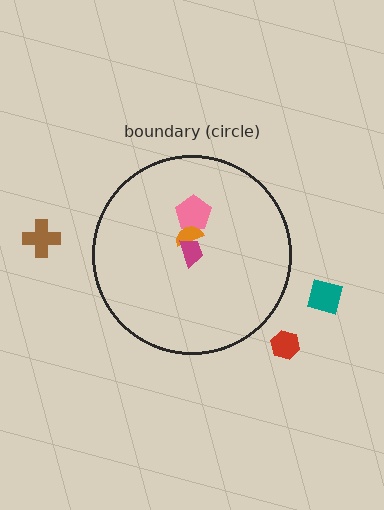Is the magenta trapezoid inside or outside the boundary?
Inside.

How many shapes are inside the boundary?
3 inside, 3 outside.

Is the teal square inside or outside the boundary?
Outside.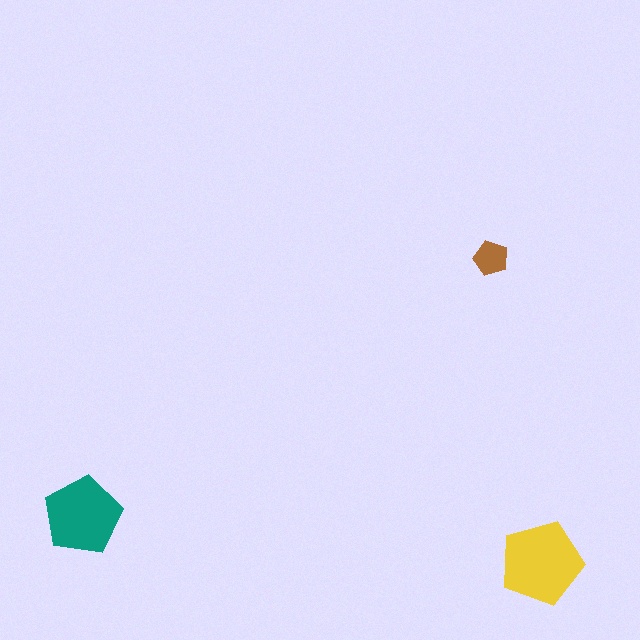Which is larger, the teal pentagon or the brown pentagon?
The teal one.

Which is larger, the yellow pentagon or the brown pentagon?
The yellow one.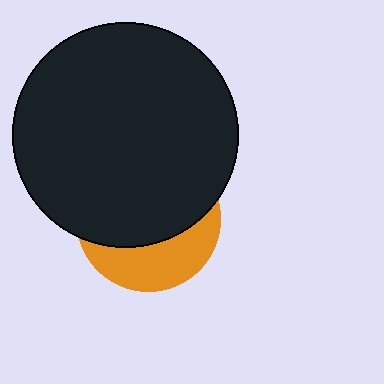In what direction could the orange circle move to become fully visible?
The orange circle could move down. That would shift it out from behind the black circle entirely.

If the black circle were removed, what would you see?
You would see the complete orange circle.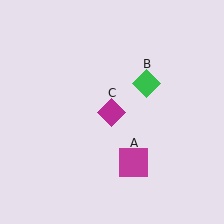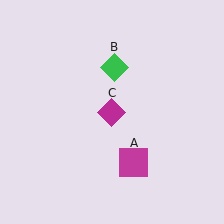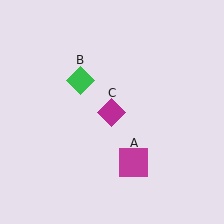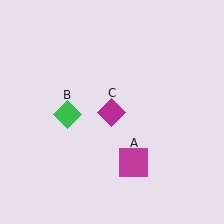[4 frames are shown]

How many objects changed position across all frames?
1 object changed position: green diamond (object B).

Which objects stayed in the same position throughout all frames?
Magenta square (object A) and magenta diamond (object C) remained stationary.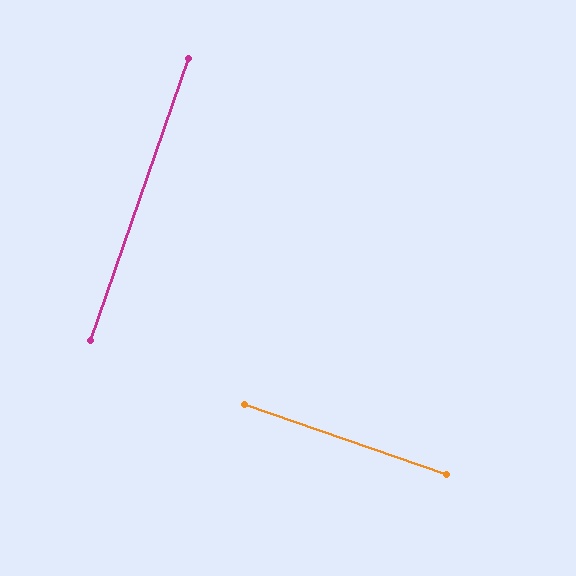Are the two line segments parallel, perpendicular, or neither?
Perpendicular — they meet at approximately 90°.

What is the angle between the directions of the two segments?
Approximately 90 degrees.